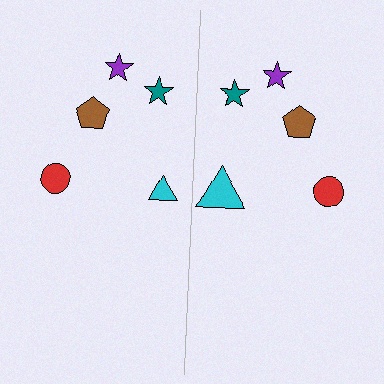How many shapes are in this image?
There are 10 shapes in this image.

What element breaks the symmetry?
The cyan triangle on the right side has a different size than its mirror counterpart.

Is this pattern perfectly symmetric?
No, the pattern is not perfectly symmetric. The cyan triangle on the right side has a different size than its mirror counterpart.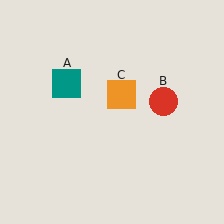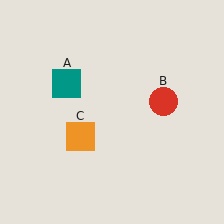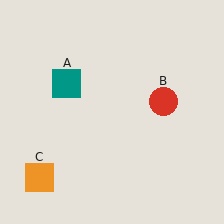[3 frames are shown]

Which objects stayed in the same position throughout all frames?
Teal square (object A) and red circle (object B) remained stationary.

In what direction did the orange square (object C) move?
The orange square (object C) moved down and to the left.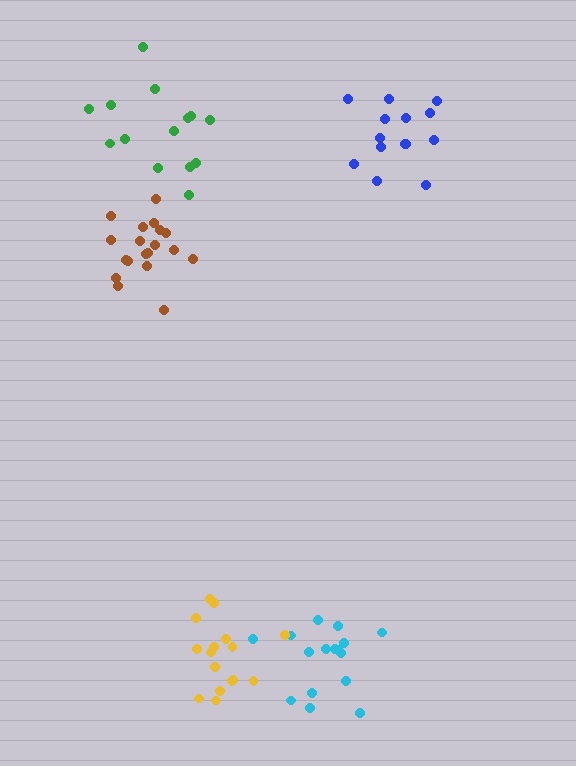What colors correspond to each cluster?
The clusters are colored: green, cyan, yellow, brown, blue.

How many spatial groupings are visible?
There are 5 spatial groupings.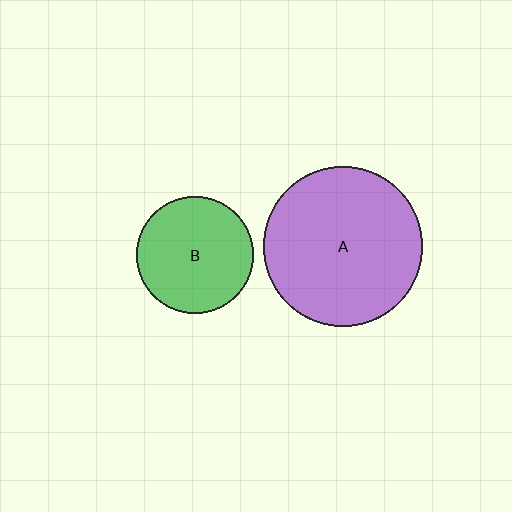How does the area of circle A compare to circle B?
Approximately 1.9 times.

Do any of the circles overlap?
No, none of the circles overlap.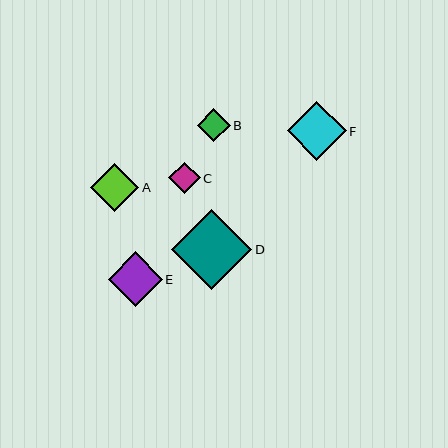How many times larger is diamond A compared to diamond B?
Diamond A is approximately 1.5 times the size of diamond B.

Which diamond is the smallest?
Diamond C is the smallest with a size of approximately 31 pixels.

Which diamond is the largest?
Diamond D is the largest with a size of approximately 80 pixels.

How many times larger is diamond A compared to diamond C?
Diamond A is approximately 1.5 times the size of diamond C.